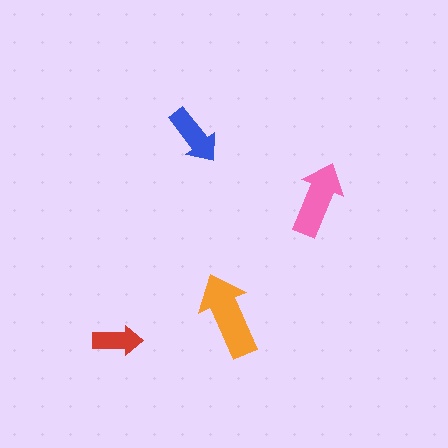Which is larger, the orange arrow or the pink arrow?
The orange one.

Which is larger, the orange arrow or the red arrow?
The orange one.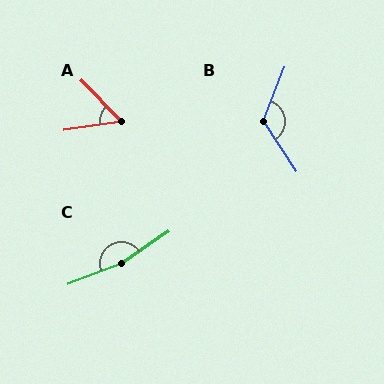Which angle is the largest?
C, at approximately 167 degrees.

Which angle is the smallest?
A, at approximately 54 degrees.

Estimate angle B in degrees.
Approximately 125 degrees.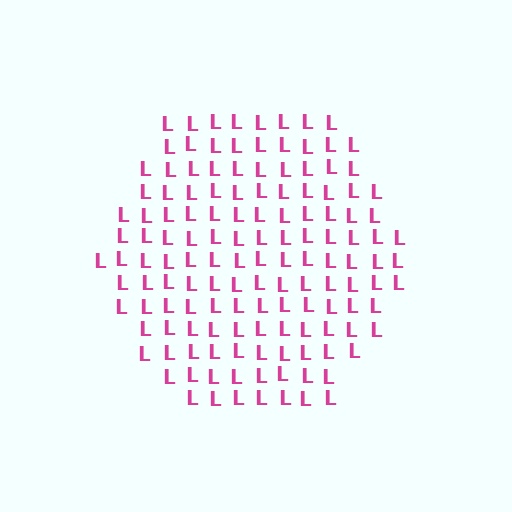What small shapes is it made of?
It is made of small letter L's.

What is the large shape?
The large shape is a hexagon.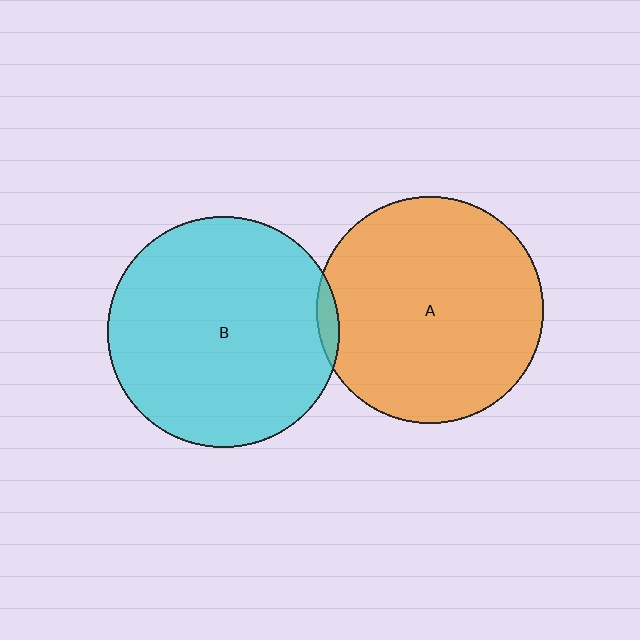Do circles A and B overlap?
Yes.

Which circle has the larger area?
Circle B (cyan).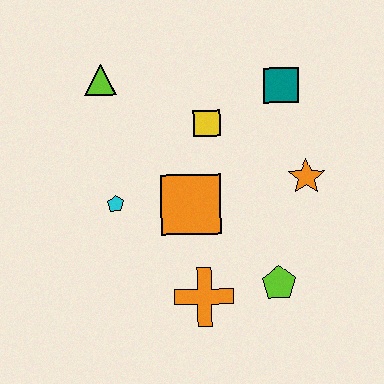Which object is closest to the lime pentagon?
The orange cross is closest to the lime pentagon.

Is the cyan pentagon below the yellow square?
Yes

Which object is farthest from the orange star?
The lime triangle is farthest from the orange star.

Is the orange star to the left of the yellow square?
No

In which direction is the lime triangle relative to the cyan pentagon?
The lime triangle is above the cyan pentagon.